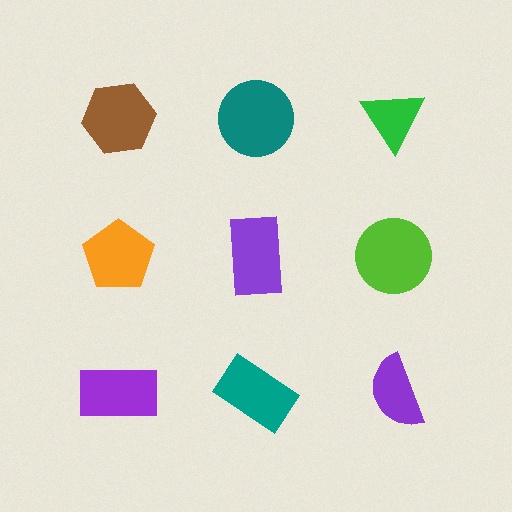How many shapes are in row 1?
3 shapes.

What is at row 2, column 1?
An orange pentagon.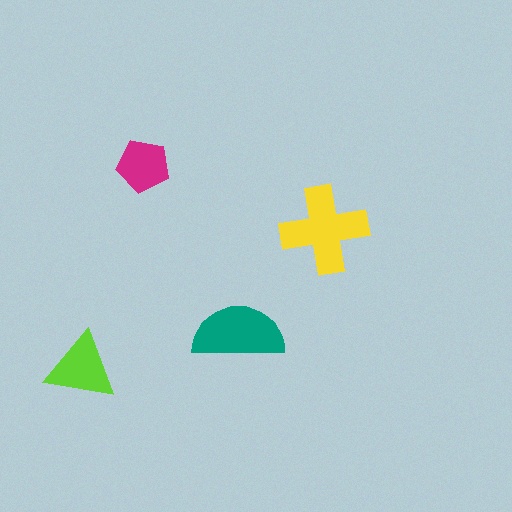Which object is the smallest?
The magenta pentagon.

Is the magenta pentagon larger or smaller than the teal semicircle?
Smaller.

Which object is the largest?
The yellow cross.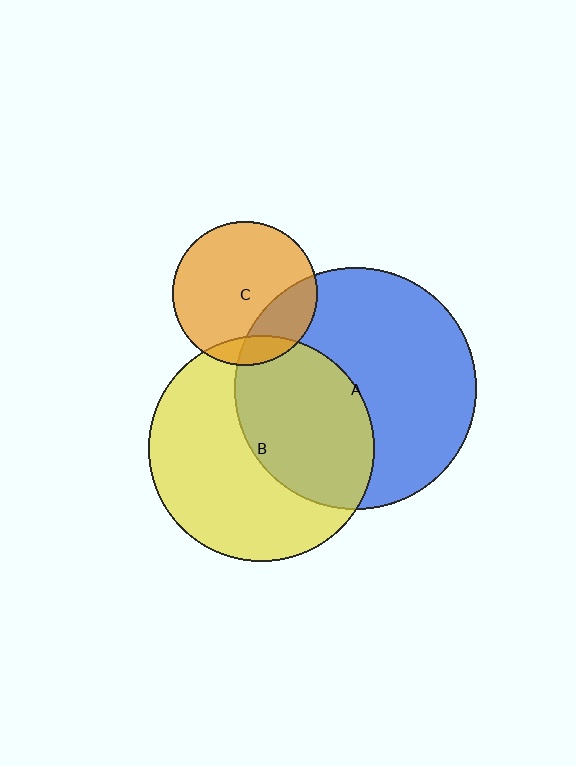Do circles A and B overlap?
Yes.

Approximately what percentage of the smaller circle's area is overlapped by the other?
Approximately 45%.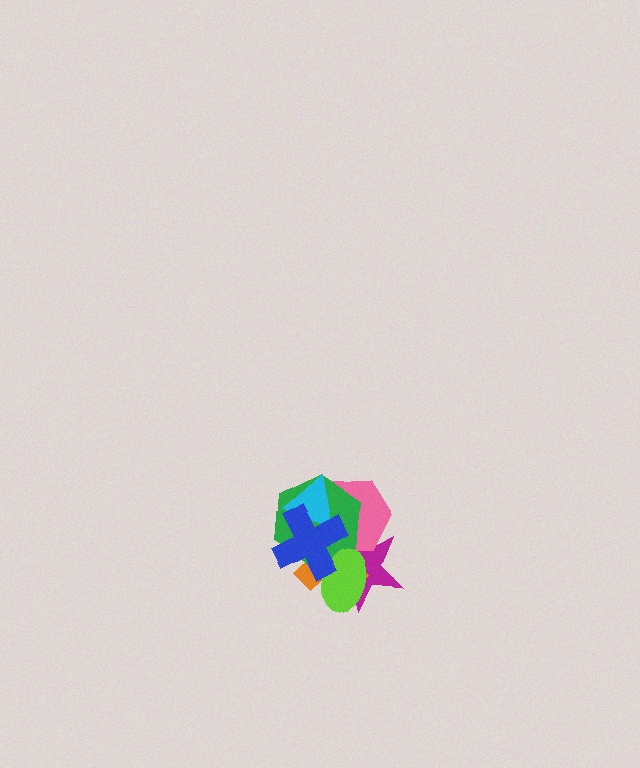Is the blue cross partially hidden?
No, no other shape covers it.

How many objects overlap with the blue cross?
6 objects overlap with the blue cross.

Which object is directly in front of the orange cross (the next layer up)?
The pink hexagon is directly in front of the orange cross.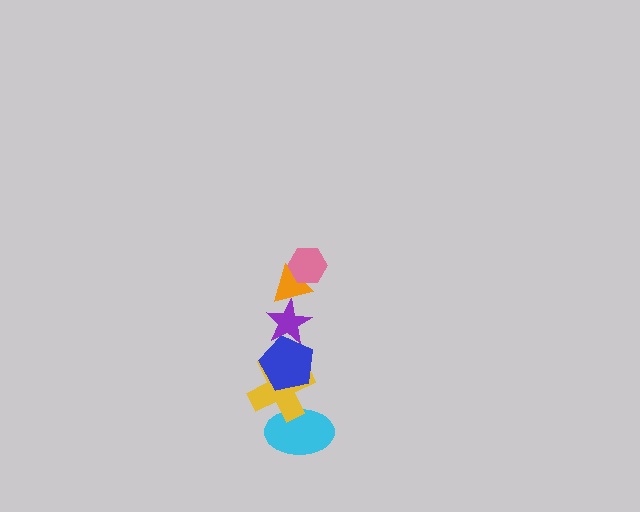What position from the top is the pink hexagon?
The pink hexagon is 1st from the top.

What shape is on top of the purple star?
The orange triangle is on top of the purple star.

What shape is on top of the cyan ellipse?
The yellow cross is on top of the cyan ellipse.